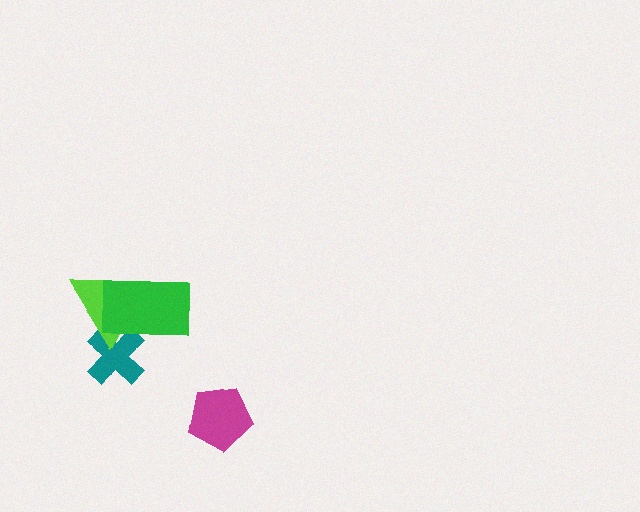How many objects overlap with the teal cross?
2 objects overlap with the teal cross.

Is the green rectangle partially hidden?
No, no other shape covers it.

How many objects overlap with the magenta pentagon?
0 objects overlap with the magenta pentagon.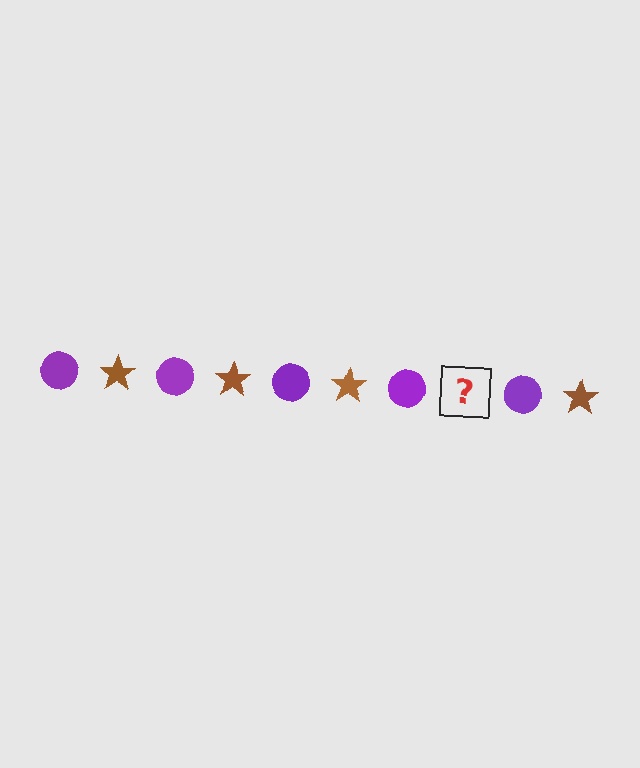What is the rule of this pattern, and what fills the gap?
The rule is that the pattern alternates between purple circle and brown star. The gap should be filled with a brown star.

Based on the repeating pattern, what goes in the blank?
The blank should be a brown star.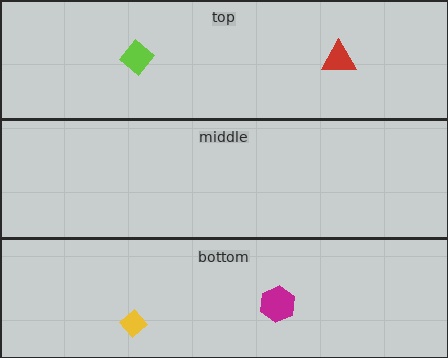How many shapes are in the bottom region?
2.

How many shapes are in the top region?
2.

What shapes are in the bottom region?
The yellow diamond, the magenta hexagon.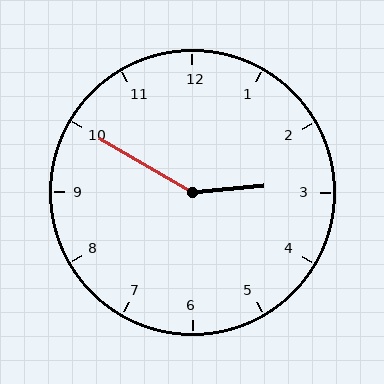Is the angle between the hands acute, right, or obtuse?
It is obtuse.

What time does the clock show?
2:50.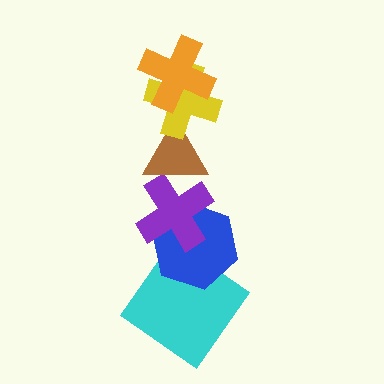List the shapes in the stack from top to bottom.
From top to bottom: the orange cross, the yellow cross, the brown triangle, the purple cross, the blue hexagon, the cyan diamond.